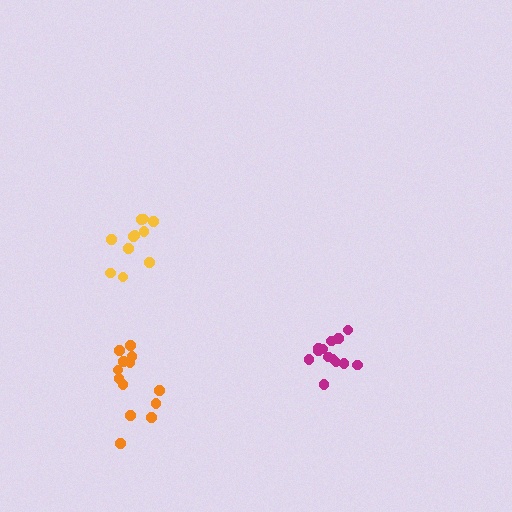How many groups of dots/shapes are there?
There are 3 groups.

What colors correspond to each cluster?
The clusters are colored: orange, yellow, magenta.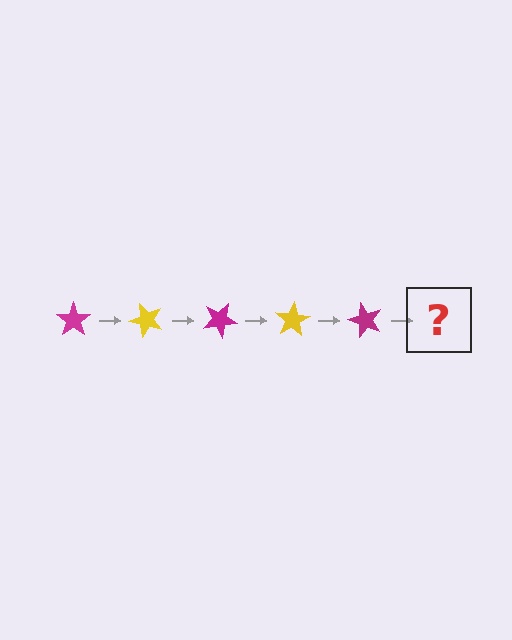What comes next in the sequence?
The next element should be a yellow star, rotated 250 degrees from the start.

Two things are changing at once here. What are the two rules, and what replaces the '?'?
The two rules are that it rotates 50 degrees each step and the color cycles through magenta and yellow. The '?' should be a yellow star, rotated 250 degrees from the start.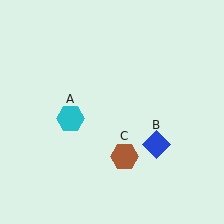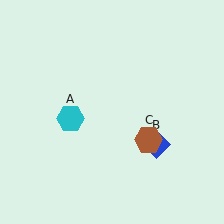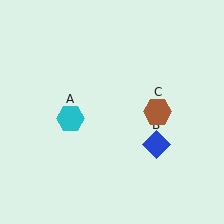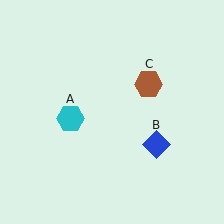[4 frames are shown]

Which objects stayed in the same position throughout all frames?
Cyan hexagon (object A) and blue diamond (object B) remained stationary.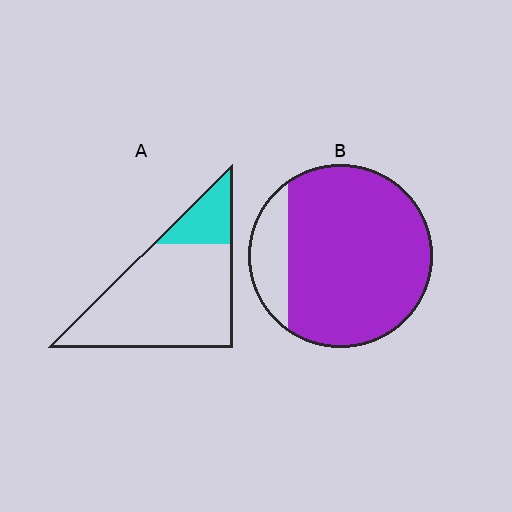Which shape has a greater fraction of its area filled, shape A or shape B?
Shape B.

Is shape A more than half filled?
No.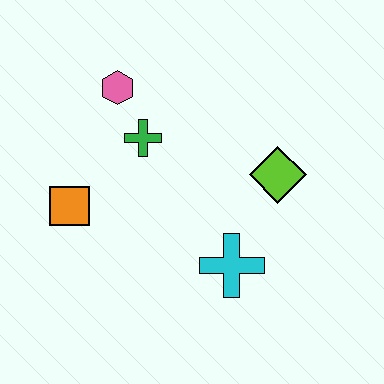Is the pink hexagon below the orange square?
No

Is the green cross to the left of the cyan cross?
Yes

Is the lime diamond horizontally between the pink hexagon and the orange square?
No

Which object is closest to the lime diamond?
The cyan cross is closest to the lime diamond.